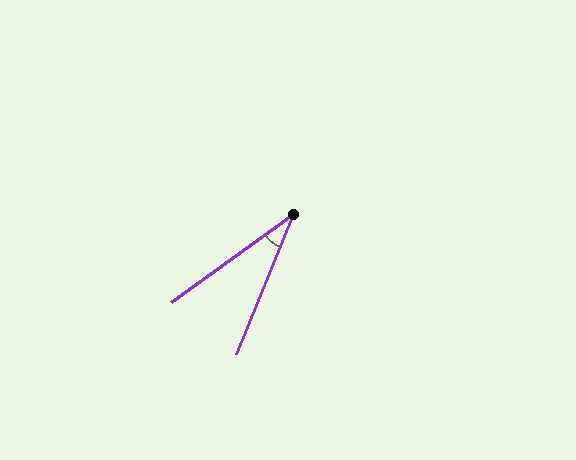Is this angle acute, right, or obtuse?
It is acute.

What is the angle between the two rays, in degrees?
Approximately 32 degrees.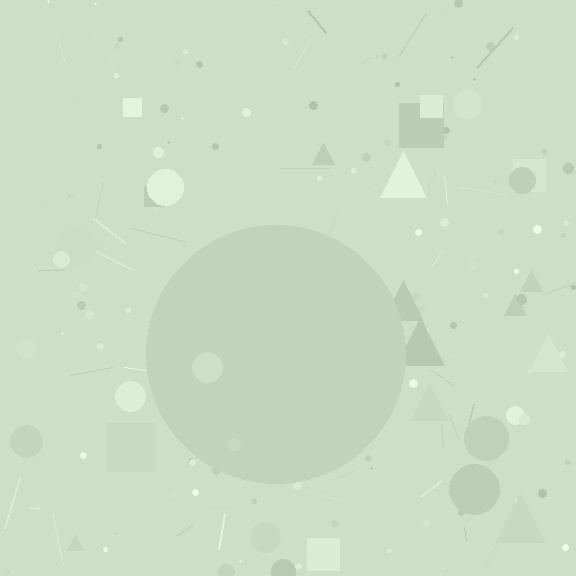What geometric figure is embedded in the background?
A circle is embedded in the background.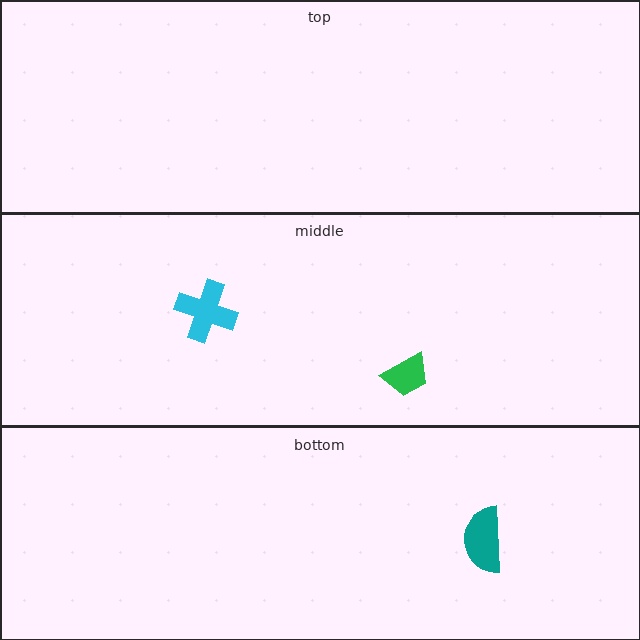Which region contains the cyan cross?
The middle region.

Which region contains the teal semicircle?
The bottom region.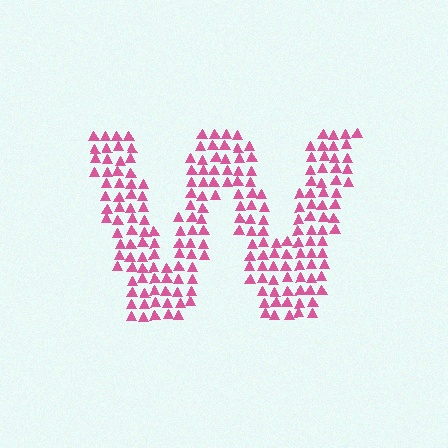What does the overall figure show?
The overall figure shows the letter W.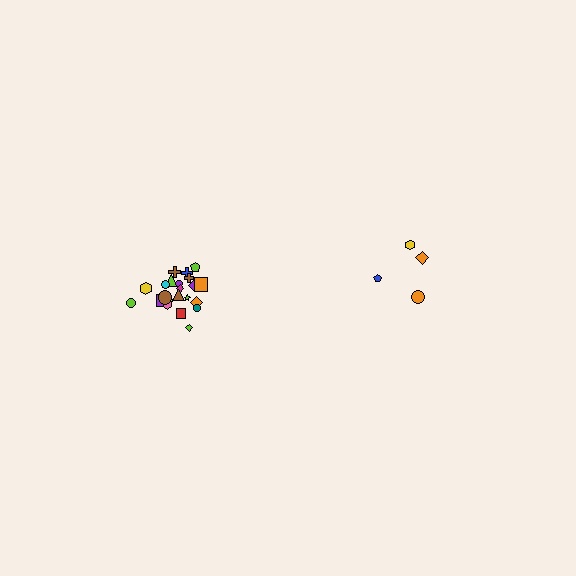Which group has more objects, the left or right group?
The left group.